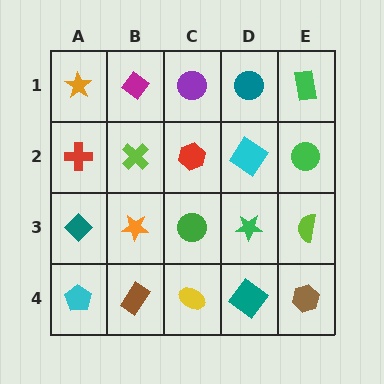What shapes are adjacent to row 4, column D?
A green star (row 3, column D), a yellow ellipse (row 4, column C), a brown hexagon (row 4, column E).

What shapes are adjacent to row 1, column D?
A cyan diamond (row 2, column D), a purple circle (row 1, column C), a green rectangle (row 1, column E).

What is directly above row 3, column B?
A lime cross.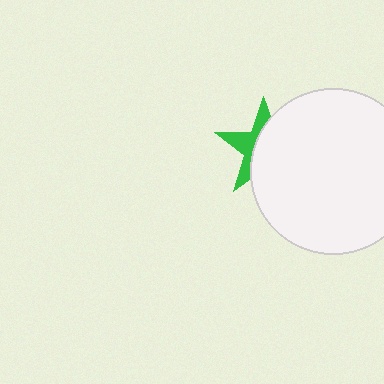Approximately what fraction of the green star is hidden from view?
Roughly 61% of the green star is hidden behind the white circle.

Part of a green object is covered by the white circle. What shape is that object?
It is a star.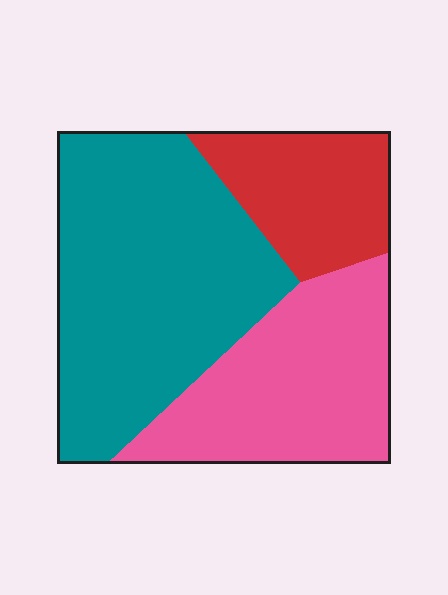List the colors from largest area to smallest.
From largest to smallest: teal, pink, red.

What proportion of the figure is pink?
Pink covers about 30% of the figure.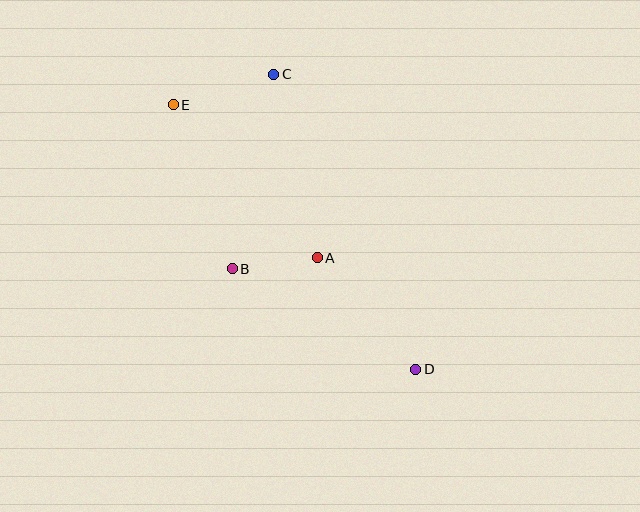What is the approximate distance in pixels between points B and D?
The distance between B and D is approximately 209 pixels.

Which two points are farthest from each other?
Points D and E are farthest from each other.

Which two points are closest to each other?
Points A and B are closest to each other.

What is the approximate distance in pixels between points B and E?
The distance between B and E is approximately 174 pixels.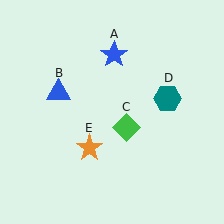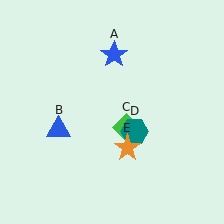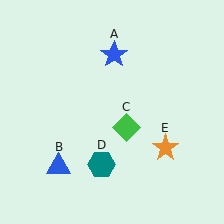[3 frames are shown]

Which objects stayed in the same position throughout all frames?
Blue star (object A) and green diamond (object C) remained stationary.